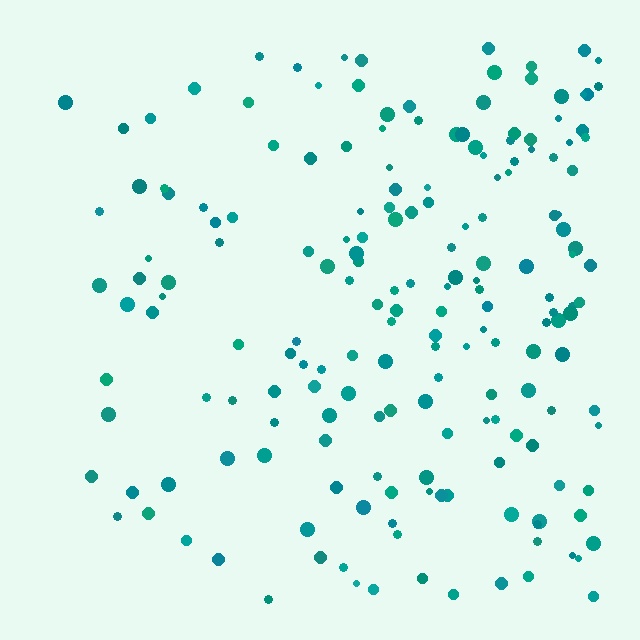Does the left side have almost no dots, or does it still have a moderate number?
Still a moderate number, just noticeably fewer than the right.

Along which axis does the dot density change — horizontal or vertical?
Horizontal.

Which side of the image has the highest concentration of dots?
The right.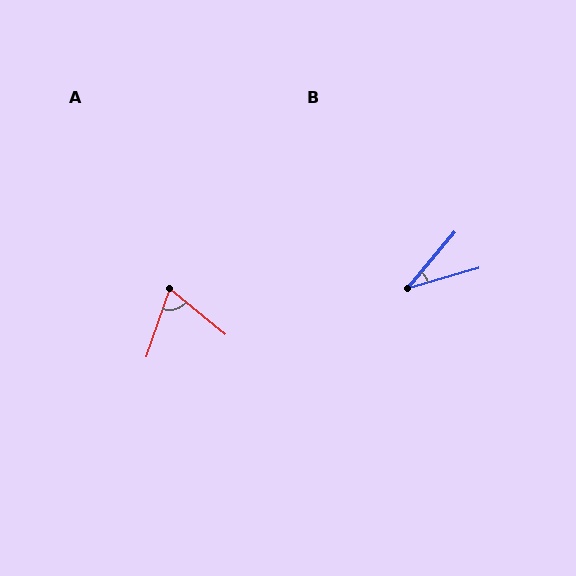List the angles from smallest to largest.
B (34°), A (69°).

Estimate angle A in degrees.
Approximately 69 degrees.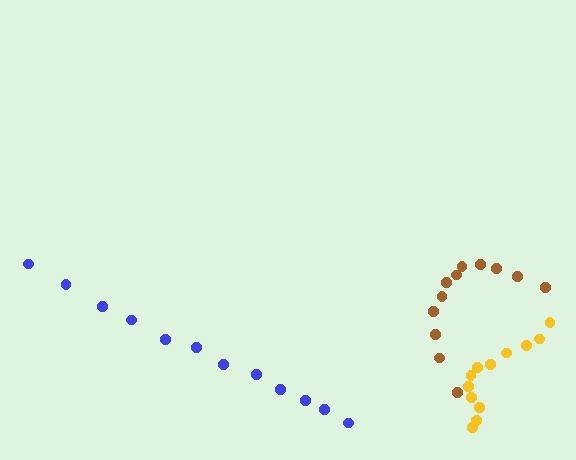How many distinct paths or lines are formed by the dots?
There are 3 distinct paths.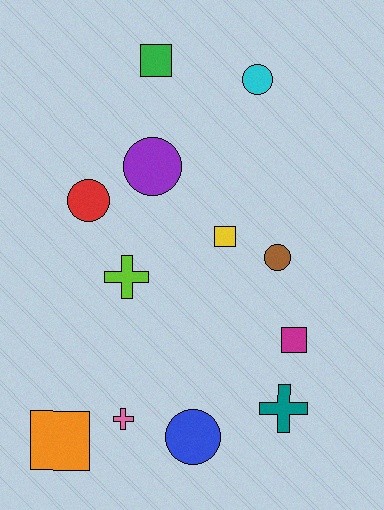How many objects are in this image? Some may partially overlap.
There are 12 objects.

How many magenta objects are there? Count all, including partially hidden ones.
There is 1 magenta object.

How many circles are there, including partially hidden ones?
There are 5 circles.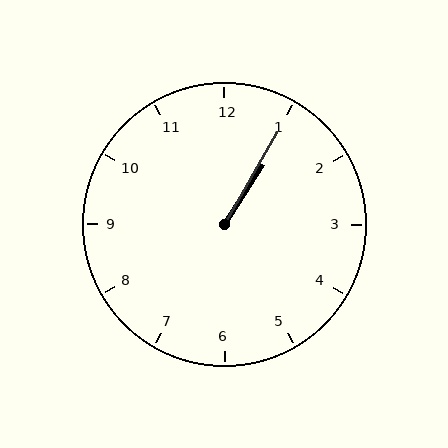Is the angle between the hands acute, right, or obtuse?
It is acute.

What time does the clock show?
1:05.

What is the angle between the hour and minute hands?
Approximately 2 degrees.